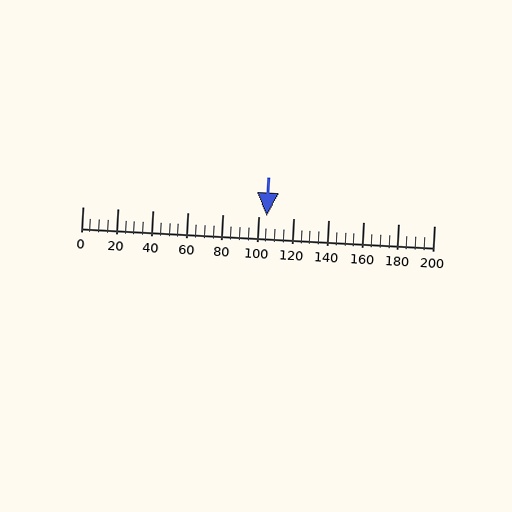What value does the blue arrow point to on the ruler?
The blue arrow points to approximately 105.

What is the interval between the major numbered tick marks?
The major tick marks are spaced 20 units apart.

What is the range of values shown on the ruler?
The ruler shows values from 0 to 200.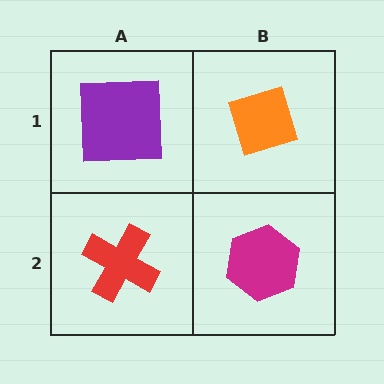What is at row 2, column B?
A magenta hexagon.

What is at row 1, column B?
An orange diamond.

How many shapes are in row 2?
2 shapes.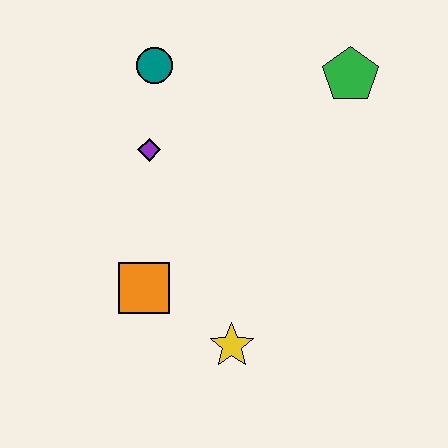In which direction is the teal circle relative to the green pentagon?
The teal circle is to the left of the green pentagon.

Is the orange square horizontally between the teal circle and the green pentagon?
No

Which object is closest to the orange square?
The yellow star is closest to the orange square.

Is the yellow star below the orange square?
Yes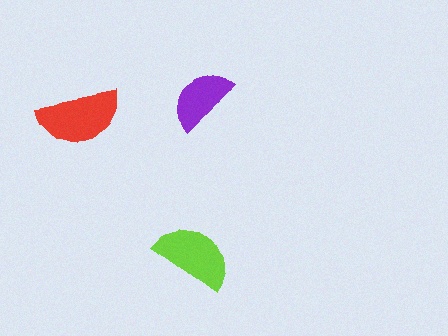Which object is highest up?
The purple semicircle is topmost.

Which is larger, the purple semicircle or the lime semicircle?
The lime one.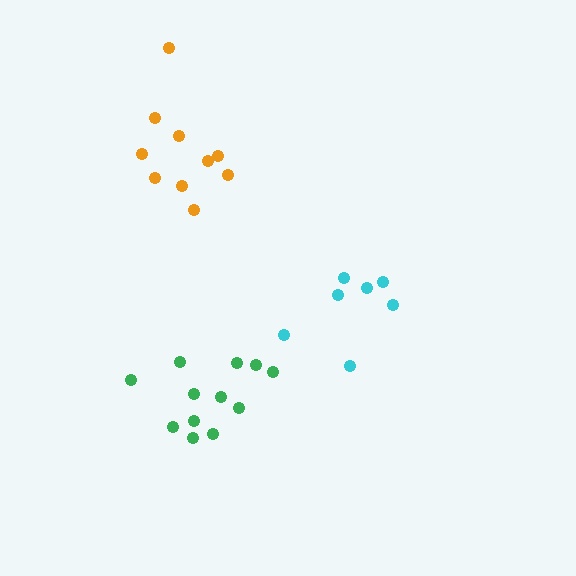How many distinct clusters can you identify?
There are 3 distinct clusters.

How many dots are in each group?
Group 1: 10 dots, Group 2: 12 dots, Group 3: 7 dots (29 total).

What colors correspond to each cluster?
The clusters are colored: orange, green, cyan.